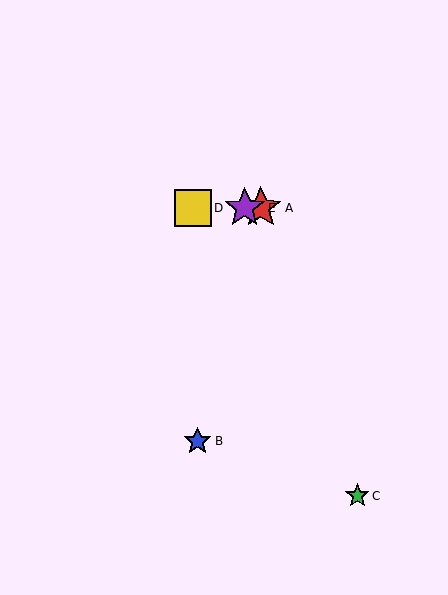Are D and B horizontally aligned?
No, D is at y≈208 and B is at y≈441.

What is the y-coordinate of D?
Object D is at y≈208.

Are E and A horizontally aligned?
Yes, both are at y≈208.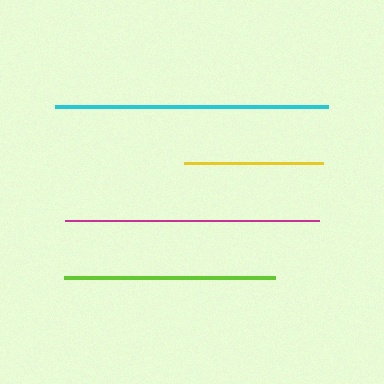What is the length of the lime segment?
The lime segment is approximately 211 pixels long.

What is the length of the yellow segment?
The yellow segment is approximately 139 pixels long.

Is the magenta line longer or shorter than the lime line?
The magenta line is longer than the lime line.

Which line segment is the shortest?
The yellow line is the shortest at approximately 139 pixels.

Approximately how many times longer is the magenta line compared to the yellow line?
The magenta line is approximately 1.8 times the length of the yellow line.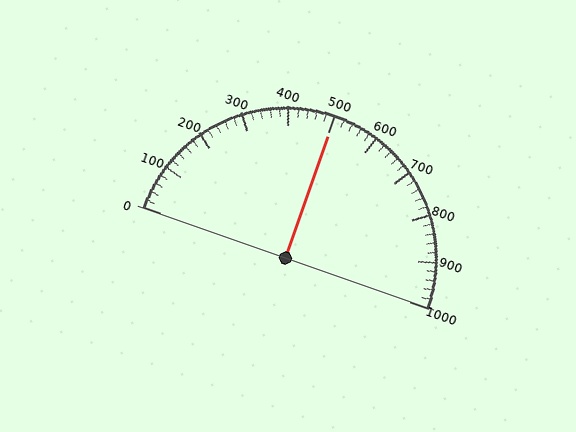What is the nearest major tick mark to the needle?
The nearest major tick mark is 500.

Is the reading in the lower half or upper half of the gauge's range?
The reading is in the upper half of the range (0 to 1000).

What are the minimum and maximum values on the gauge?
The gauge ranges from 0 to 1000.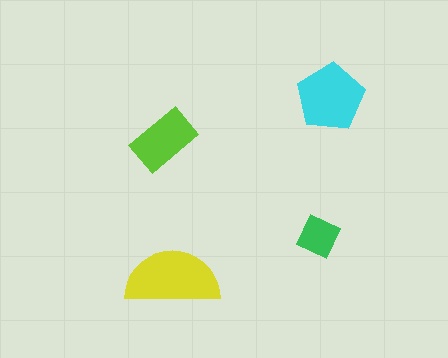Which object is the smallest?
The green diamond.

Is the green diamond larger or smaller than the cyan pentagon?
Smaller.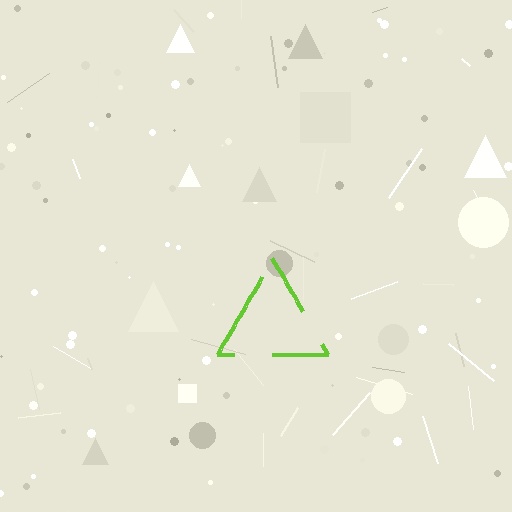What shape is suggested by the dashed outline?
The dashed outline suggests a triangle.